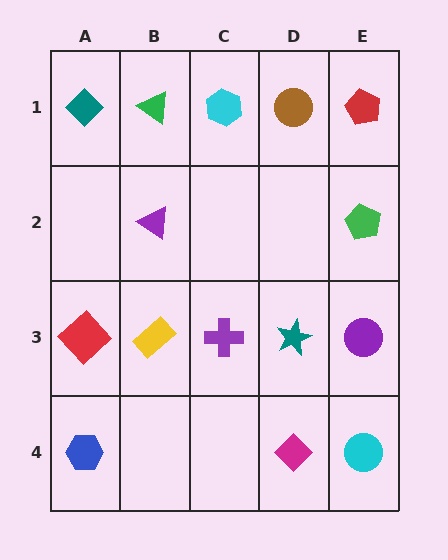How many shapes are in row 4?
3 shapes.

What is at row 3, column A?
A red diamond.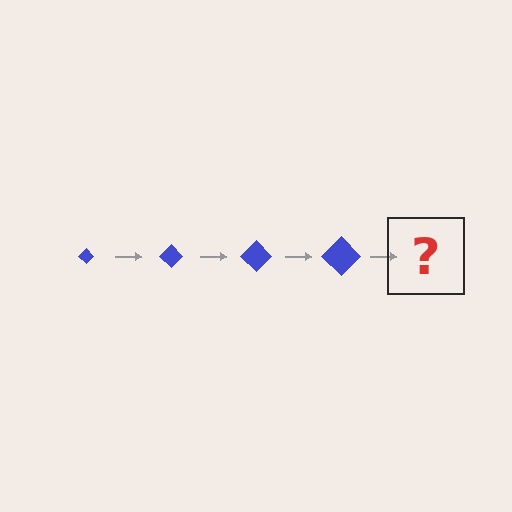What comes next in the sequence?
The next element should be a blue diamond, larger than the previous one.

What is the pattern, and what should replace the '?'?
The pattern is that the diamond gets progressively larger each step. The '?' should be a blue diamond, larger than the previous one.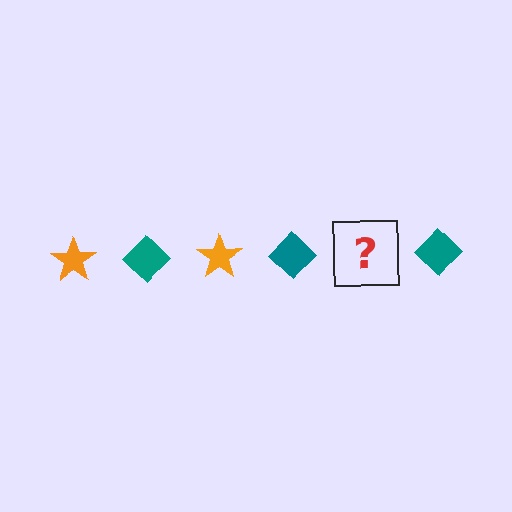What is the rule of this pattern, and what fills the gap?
The rule is that the pattern alternates between orange star and teal diamond. The gap should be filled with an orange star.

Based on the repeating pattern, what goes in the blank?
The blank should be an orange star.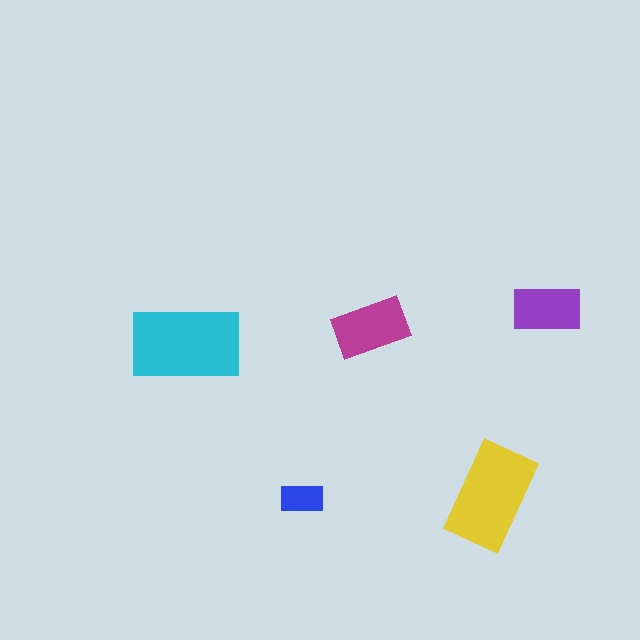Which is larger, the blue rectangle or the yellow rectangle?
The yellow one.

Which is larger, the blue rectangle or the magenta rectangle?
The magenta one.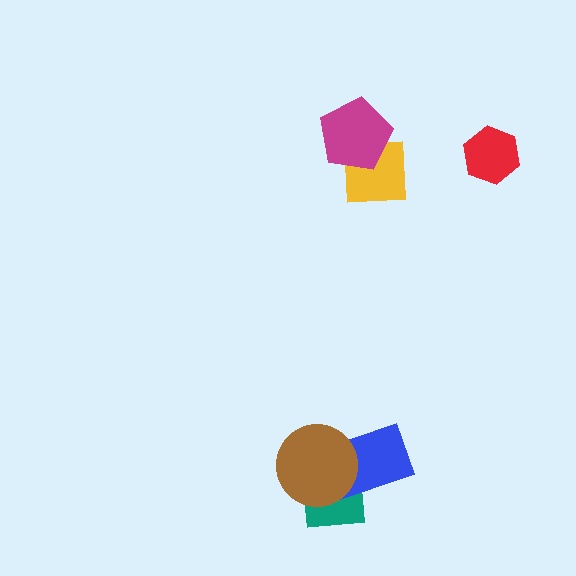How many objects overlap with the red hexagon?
0 objects overlap with the red hexagon.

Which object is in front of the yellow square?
The magenta pentagon is in front of the yellow square.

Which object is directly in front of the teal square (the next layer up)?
The blue rectangle is directly in front of the teal square.